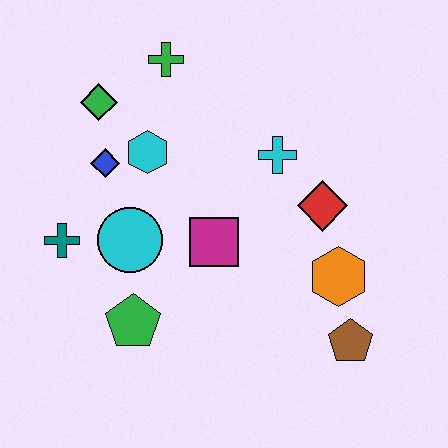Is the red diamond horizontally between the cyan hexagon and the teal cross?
No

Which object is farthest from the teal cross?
The brown pentagon is farthest from the teal cross.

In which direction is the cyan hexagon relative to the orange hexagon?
The cyan hexagon is to the left of the orange hexagon.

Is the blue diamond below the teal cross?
No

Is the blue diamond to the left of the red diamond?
Yes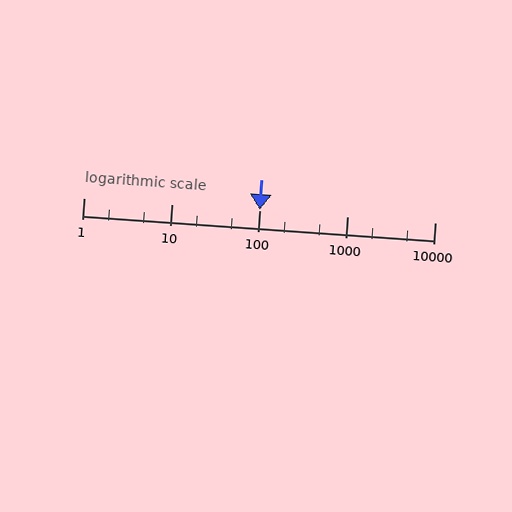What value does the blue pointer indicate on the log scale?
The pointer indicates approximately 100.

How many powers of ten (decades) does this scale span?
The scale spans 4 decades, from 1 to 10000.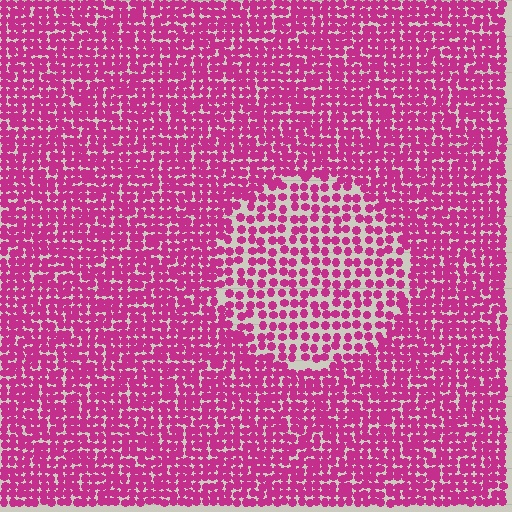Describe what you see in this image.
The image contains small magenta elements arranged at two different densities. A circle-shaped region is visible where the elements are less densely packed than the surrounding area.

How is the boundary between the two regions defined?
The boundary is defined by a change in element density (approximately 1.8x ratio). All elements are the same color, size, and shape.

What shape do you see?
I see a circle.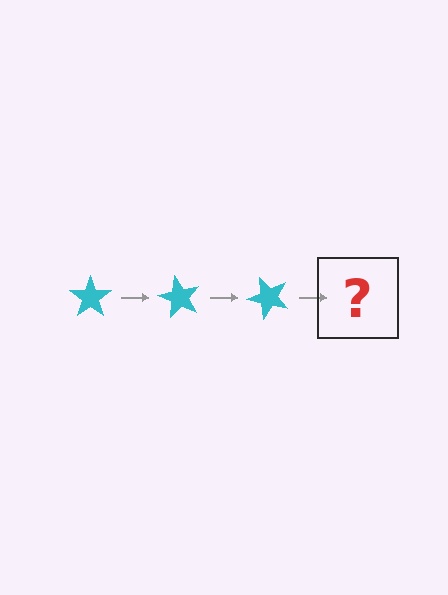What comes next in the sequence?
The next element should be a cyan star rotated 180 degrees.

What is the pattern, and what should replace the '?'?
The pattern is that the star rotates 60 degrees each step. The '?' should be a cyan star rotated 180 degrees.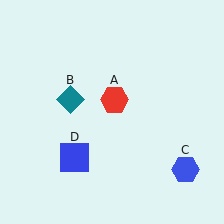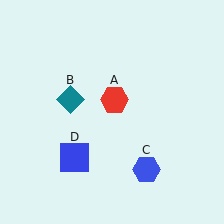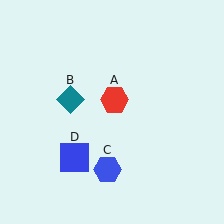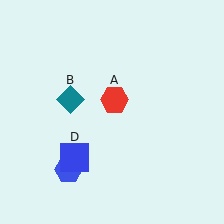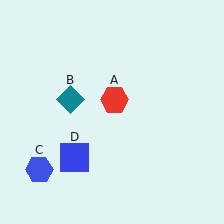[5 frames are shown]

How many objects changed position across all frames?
1 object changed position: blue hexagon (object C).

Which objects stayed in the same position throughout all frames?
Red hexagon (object A) and teal diamond (object B) and blue square (object D) remained stationary.